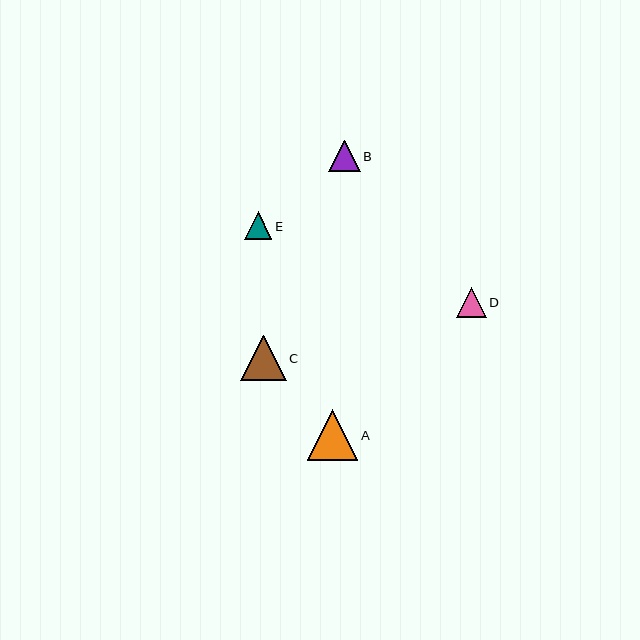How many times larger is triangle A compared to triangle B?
Triangle A is approximately 1.6 times the size of triangle B.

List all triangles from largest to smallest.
From largest to smallest: A, C, B, D, E.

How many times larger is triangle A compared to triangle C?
Triangle A is approximately 1.1 times the size of triangle C.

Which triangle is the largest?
Triangle A is the largest with a size of approximately 50 pixels.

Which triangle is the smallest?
Triangle E is the smallest with a size of approximately 27 pixels.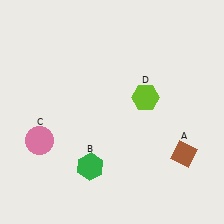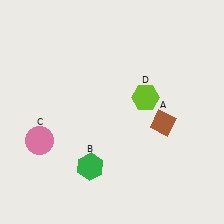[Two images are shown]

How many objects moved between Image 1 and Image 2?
1 object moved between the two images.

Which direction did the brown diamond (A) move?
The brown diamond (A) moved up.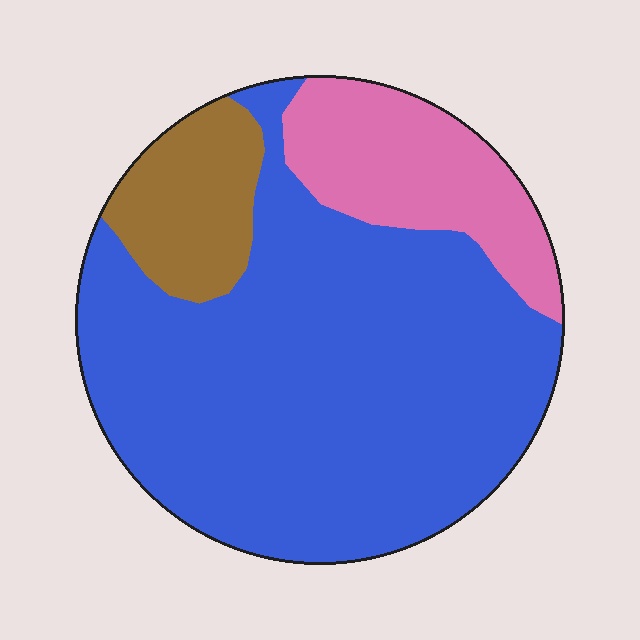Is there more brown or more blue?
Blue.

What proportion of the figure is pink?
Pink takes up less than a quarter of the figure.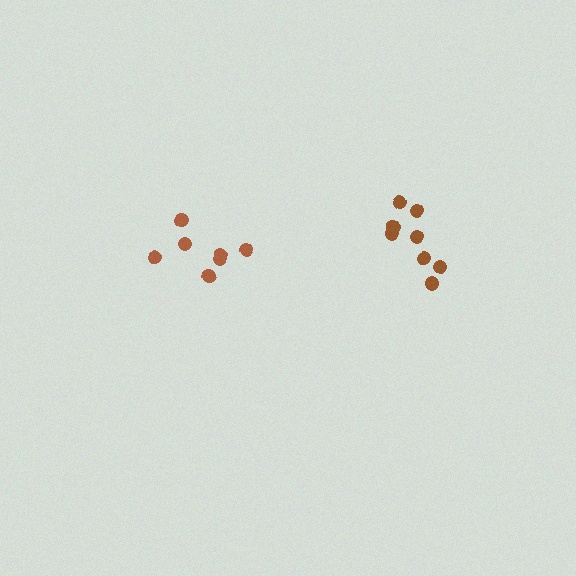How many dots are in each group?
Group 1: 7 dots, Group 2: 8 dots (15 total).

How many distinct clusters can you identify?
There are 2 distinct clusters.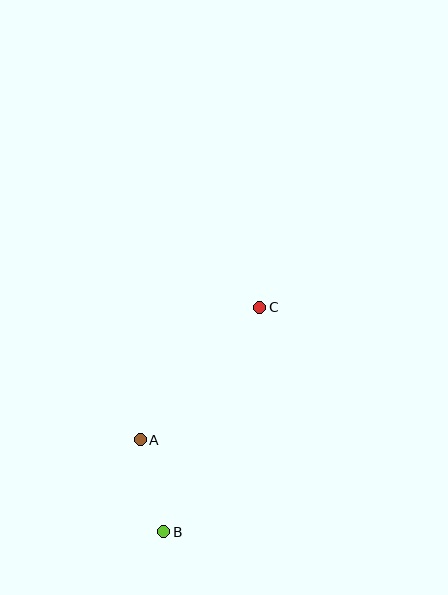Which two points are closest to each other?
Points A and B are closest to each other.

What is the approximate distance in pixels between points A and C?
The distance between A and C is approximately 178 pixels.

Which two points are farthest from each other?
Points B and C are farthest from each other.